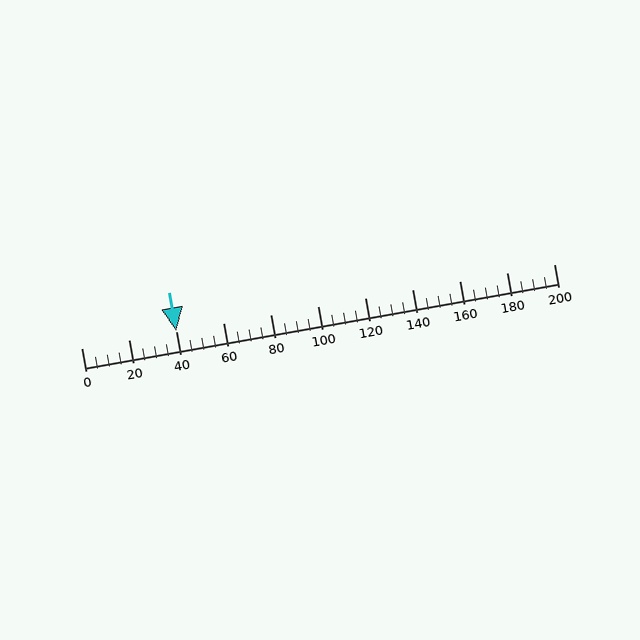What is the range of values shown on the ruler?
The ruler shows values from 0 to 200.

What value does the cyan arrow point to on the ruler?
The cyan arrow points to approximately 40.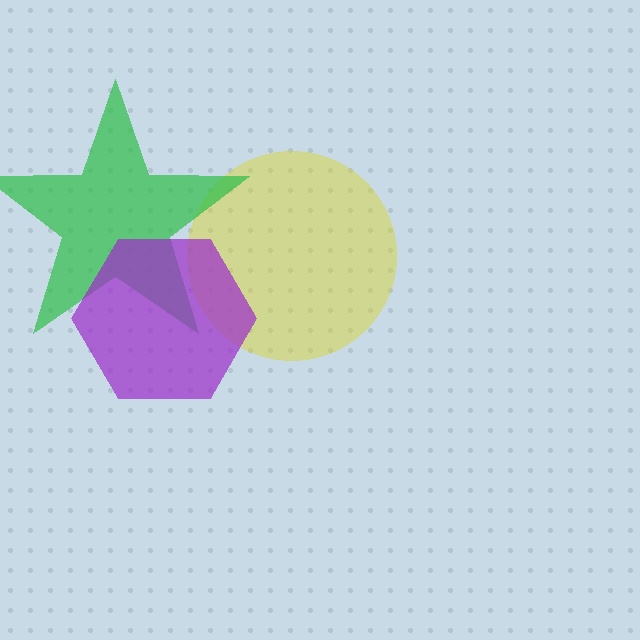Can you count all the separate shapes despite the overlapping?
Yes, there are 3 separate shapes.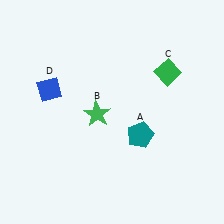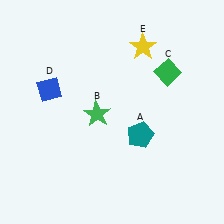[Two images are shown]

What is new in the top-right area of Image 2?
A yellow star (E) was added in the top-right area of Image 2.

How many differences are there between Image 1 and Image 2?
There is 1 difference between the two images.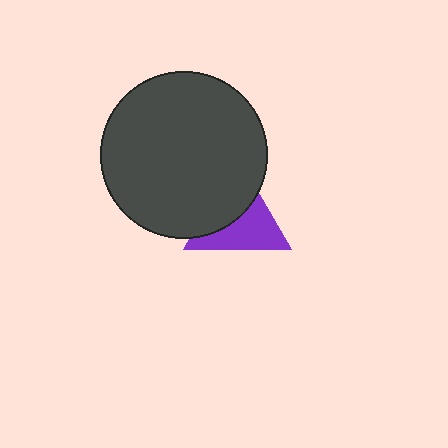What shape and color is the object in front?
The object in front is a dark gray circle.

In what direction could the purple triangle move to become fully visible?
The purple triangle could move toward the lower-right. That would shift it out from behind the dark gray circle entirely.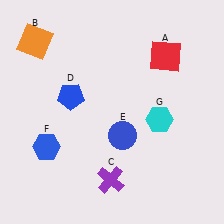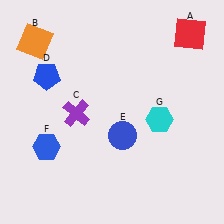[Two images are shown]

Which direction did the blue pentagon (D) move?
The blue pentagon (D) moved left.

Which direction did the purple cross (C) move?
The purple cross (C) moved up.